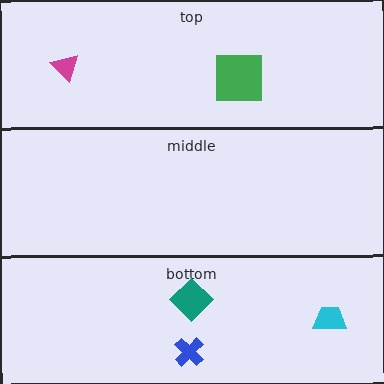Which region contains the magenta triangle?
The top region.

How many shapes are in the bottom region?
3.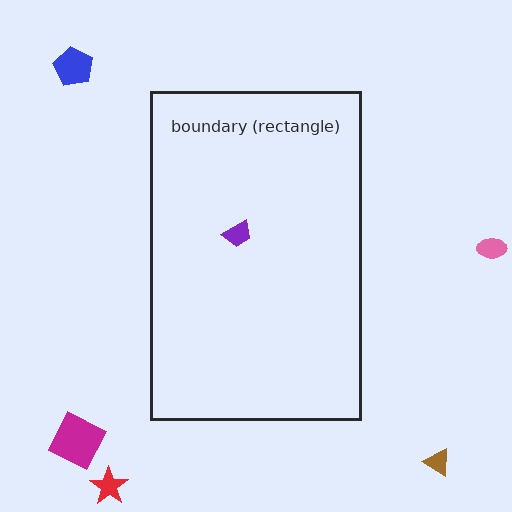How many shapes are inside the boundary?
1 inside, 5 outside.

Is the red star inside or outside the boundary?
Outside.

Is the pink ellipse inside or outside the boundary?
Outside.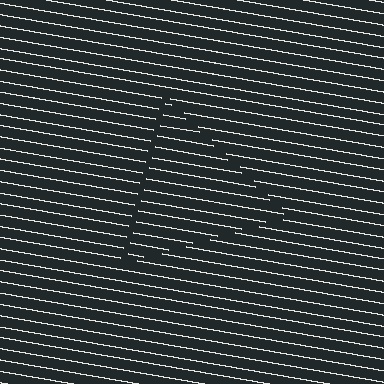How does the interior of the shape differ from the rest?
The interior of the shape contains the same grating, shifted by half a period — the contour is defined by the phase discontinuity where line-ends from the inner and outer gratings abut.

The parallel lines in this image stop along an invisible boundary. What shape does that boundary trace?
An illusory triangle. The interior of the shape contains the same grating, shifted by half a period — the contour is defined by the phase discontinuity where line-ends from the inner and outer gratings abut.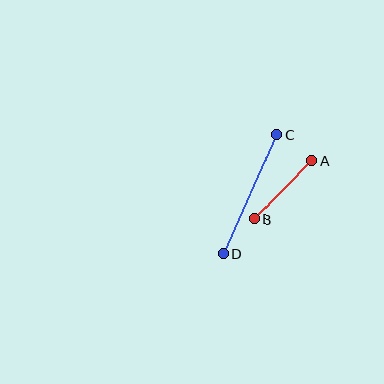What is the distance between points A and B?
The distance is approximately 83 pixels.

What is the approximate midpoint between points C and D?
The midpoint is at approximately (250, 194) pixels.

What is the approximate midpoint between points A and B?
The midpoint is at approximately (283, 190) pixels.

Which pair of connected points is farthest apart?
Points C and D are farthest apart.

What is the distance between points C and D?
The distance is approximately 132 pixels.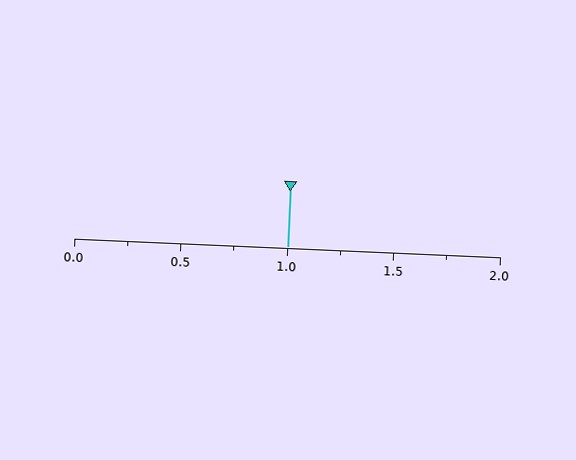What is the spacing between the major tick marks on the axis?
The major ticks are spaced 0.5 apart.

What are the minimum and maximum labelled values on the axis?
The axis runs from 0.0 to 2.0.